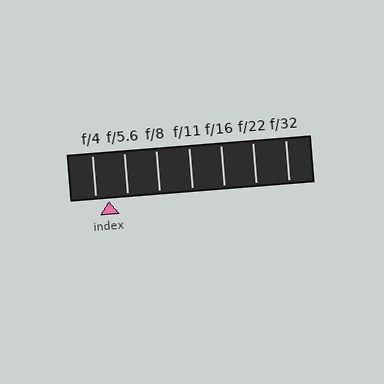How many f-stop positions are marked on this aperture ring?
There are 7 f-stop positions marked.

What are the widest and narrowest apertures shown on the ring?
The widest aperture shown is f/4 and the narrowest is f/32.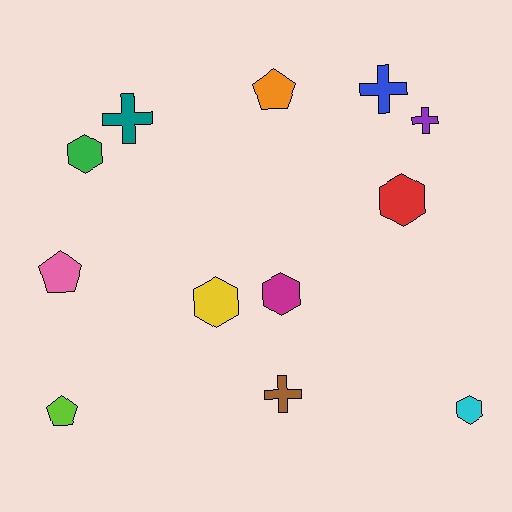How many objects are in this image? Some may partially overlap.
There are 12 objects.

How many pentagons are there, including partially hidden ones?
There are 3 pentagons.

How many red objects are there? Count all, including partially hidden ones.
There is 1 red object.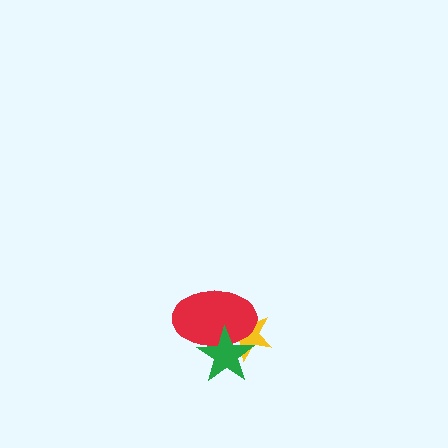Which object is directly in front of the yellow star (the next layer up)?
The red ellipse is directly in front of the yellow star.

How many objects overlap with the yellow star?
2 objects overlap with the yellow star.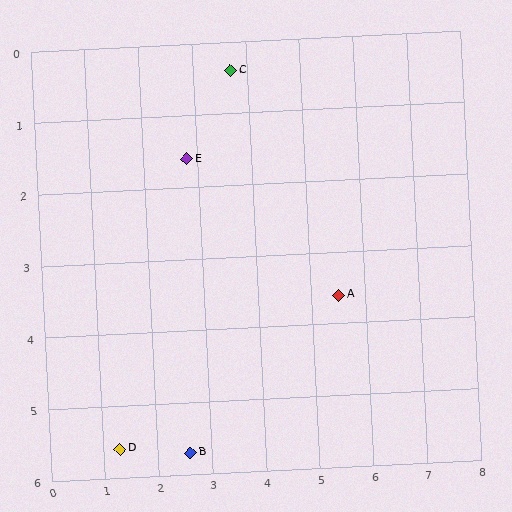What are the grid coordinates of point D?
Point D is at approximately (1.3, 5.6).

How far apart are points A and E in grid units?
Points A and E are about 3.4 grid units apart.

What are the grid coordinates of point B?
Point B is at approximately (2.6, 5.7).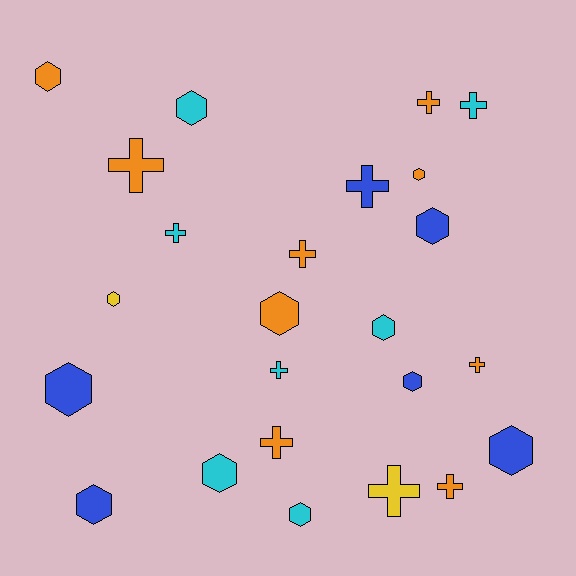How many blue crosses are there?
There is 1 blue cross.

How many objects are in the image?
There are 24 objects.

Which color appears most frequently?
Orange, with 9 objects.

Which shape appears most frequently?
Hexagon, with 13 objects.